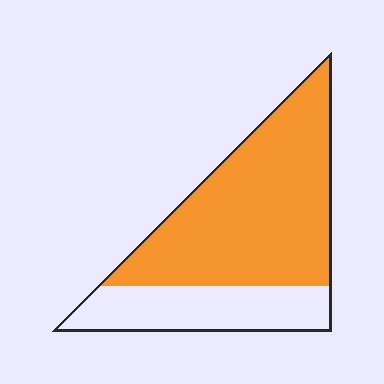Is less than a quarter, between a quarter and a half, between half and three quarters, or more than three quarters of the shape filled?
Between half and three quarters.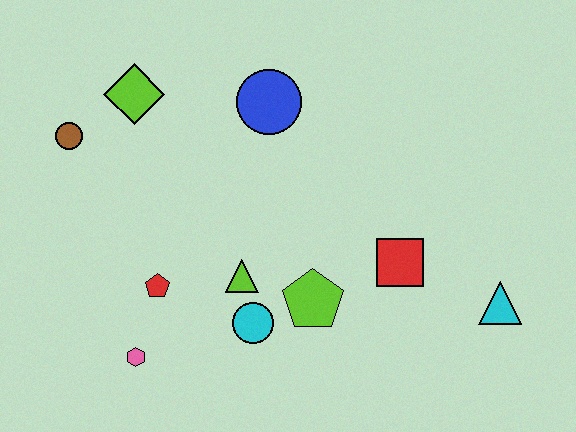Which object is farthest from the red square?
The brown circle is farthest from the red square.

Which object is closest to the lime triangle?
The cyan circle is closest to the lime triangle.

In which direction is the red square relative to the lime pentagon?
The red square is to the right of the lime pentagon.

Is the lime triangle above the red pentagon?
Yes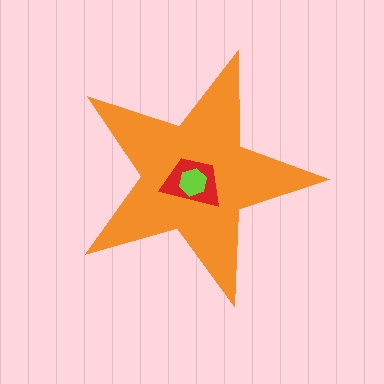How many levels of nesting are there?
3.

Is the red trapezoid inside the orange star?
Yes.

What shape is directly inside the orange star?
The red trapezoid.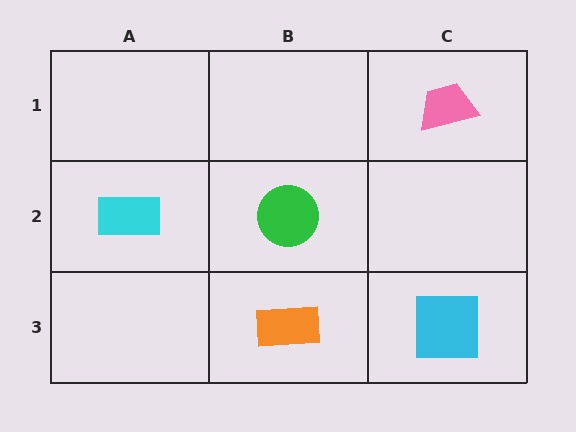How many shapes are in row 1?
1 shape.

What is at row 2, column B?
A green circle.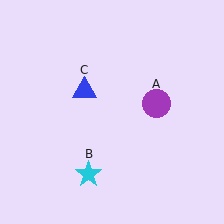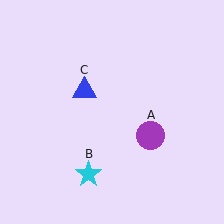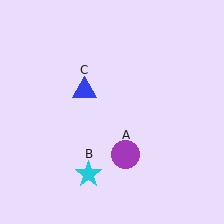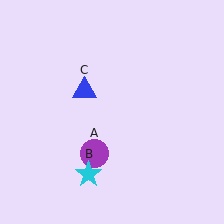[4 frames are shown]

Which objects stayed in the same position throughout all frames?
Cyan star (object B) and blue triangle (object C) remained stationary.